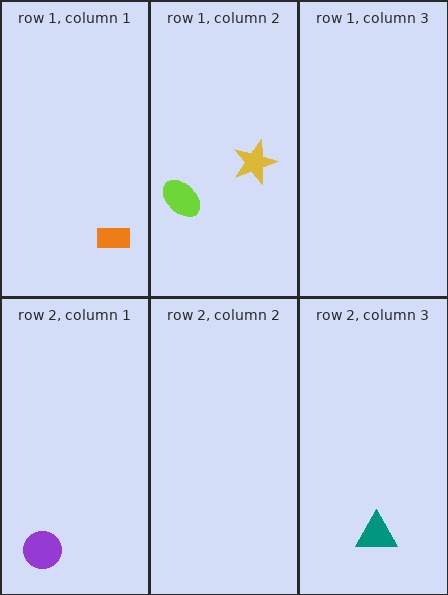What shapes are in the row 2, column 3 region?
The teal triangle.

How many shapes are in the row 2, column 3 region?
1.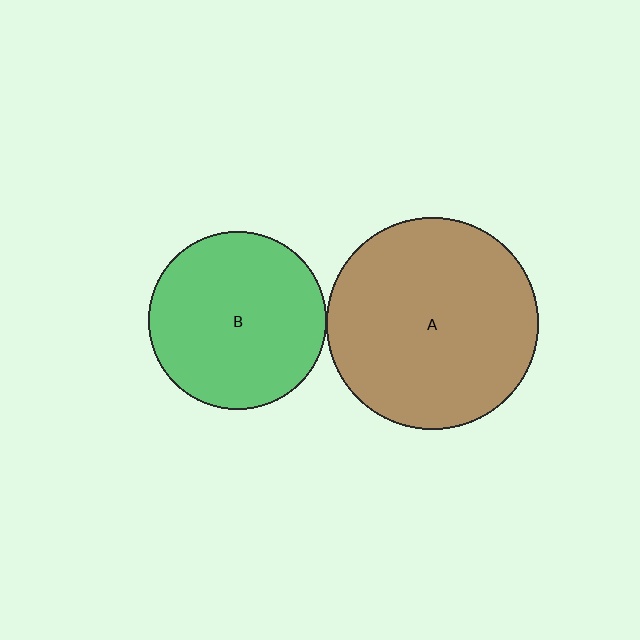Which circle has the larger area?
Circle A (brown).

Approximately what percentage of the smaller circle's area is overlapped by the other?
Approximately 5%.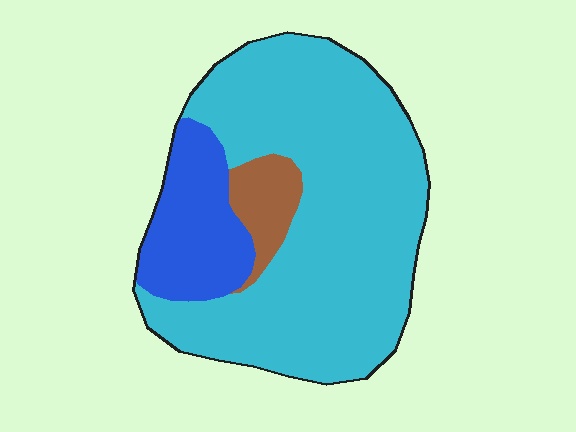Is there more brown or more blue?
Blue.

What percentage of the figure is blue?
Blue takes up about one sixth (1/6) of the figure.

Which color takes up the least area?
Brown, at roughly 5%.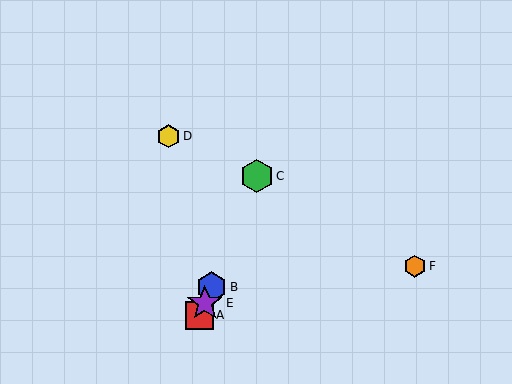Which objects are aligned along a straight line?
Objects A, B, C, E are aligned along a straight line.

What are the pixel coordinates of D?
Object D is at (169, 136).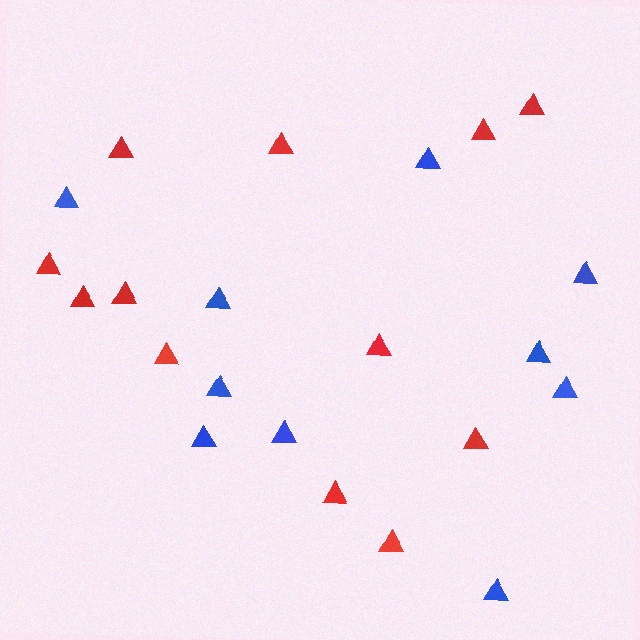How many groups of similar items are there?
There are 2 groups: one group of red triangles (12) and one group of blue triangles (10).